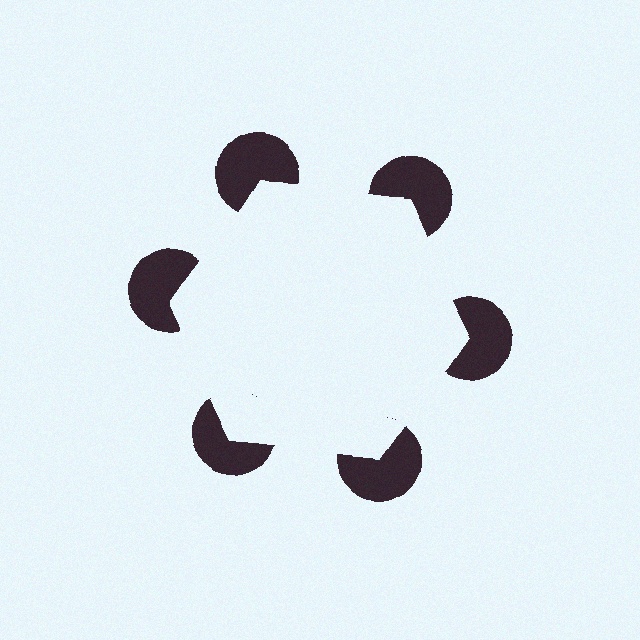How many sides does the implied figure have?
6 sides.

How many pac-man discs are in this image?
There are 6 — one at each vertex of the illusory hexagon.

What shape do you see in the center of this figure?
An illusory hexagon — its edges are inferred from the aligned wedge cuts in the pac-man discs, not physically drawn.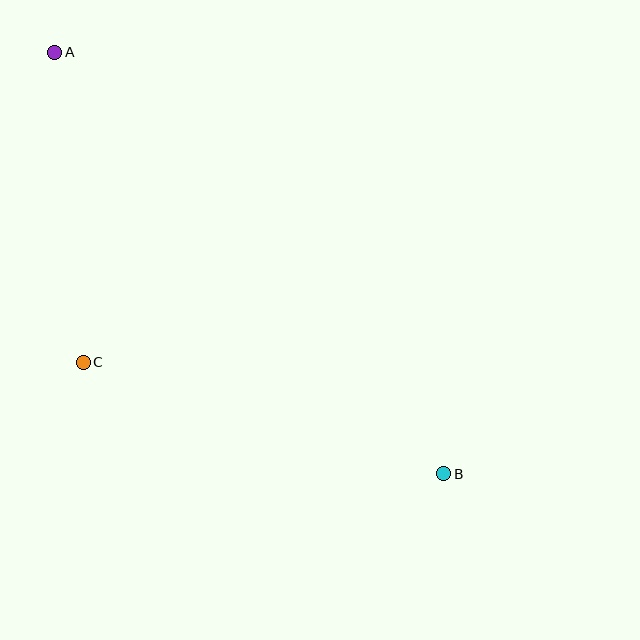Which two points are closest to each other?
Points A and C are closest to each other.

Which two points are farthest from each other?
Points A and B are farthest from each other.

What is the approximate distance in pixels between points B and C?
The distance between B and C is approximately 377 pixels.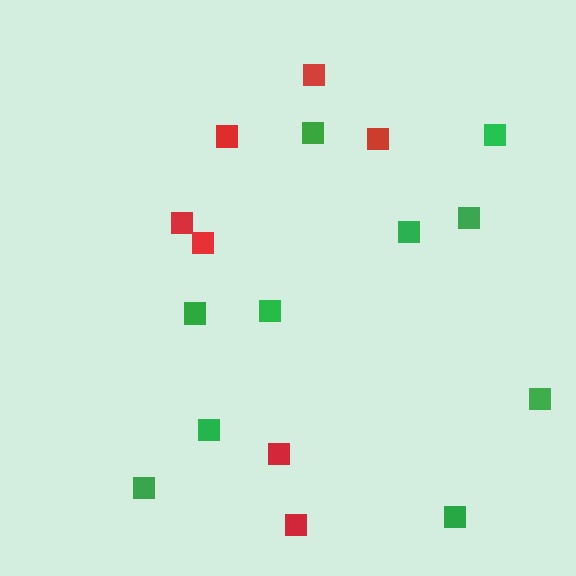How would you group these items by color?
There are 2 groups: one group of green squares (10) and one group of red squares (7).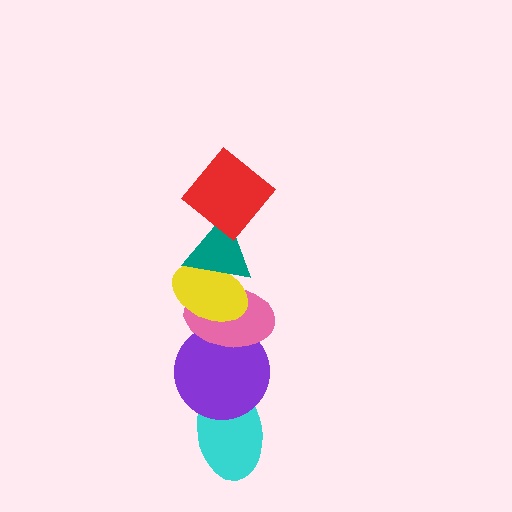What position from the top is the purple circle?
The purple circle is 5th from the top.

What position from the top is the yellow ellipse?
The yellow ellipse is 3rd from the top.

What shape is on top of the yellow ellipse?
The teal triangle is on top of the yellow ellipse.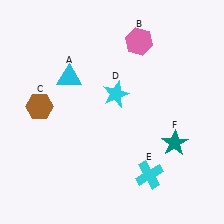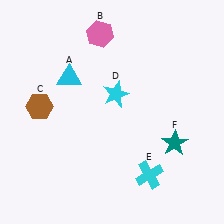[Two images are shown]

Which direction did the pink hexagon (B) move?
The pink hexagon (B) moved left.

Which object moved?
The pink hexagon (B) moved left.